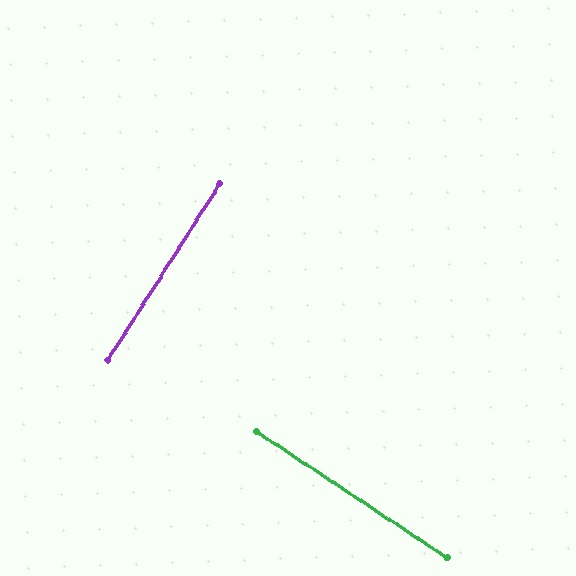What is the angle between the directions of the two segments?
Approximately 89 degrees.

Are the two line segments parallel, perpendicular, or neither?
Perpendicular — they meet at approximately 89°.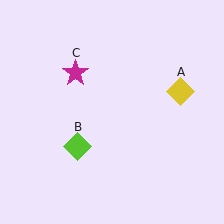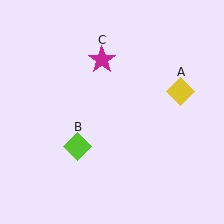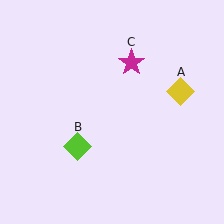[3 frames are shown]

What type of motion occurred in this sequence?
The magenta star (object C) rotated clockwise around the center of the scene.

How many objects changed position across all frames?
1 object changed position: magenta star (object C).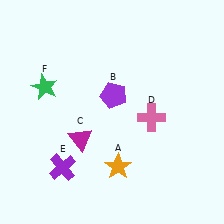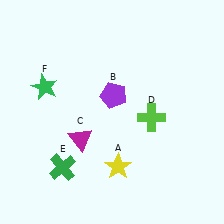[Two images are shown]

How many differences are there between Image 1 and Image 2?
There are 3 differences between the two images.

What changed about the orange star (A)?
In Image 1, A is orange. In Image 2, it changed to yellow.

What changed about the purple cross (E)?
In Image 1, E is purple. In Image 2, it changed to green.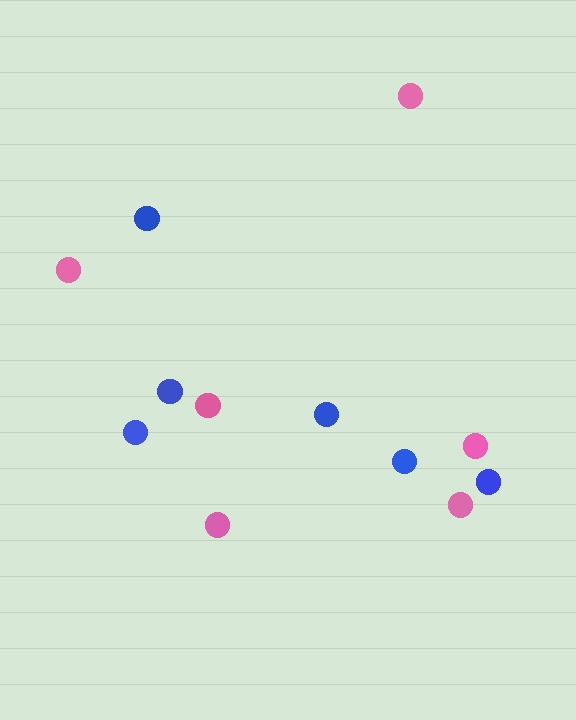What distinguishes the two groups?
There are 2 groups: one group of blue circles (6) and one group of pink circles (6).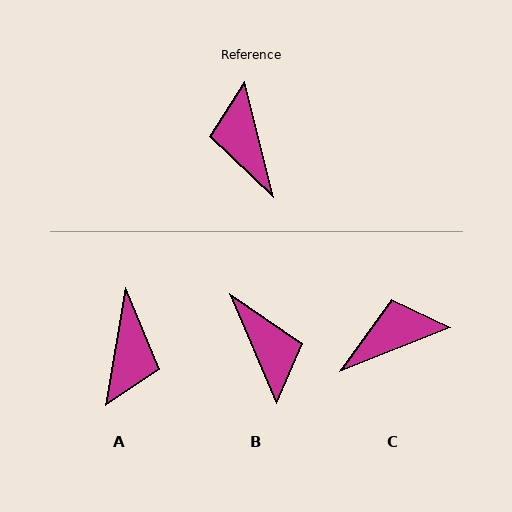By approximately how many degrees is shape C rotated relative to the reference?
Approximately 83 degrees clockwise.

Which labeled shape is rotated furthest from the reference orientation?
B, about 171 degrees away.